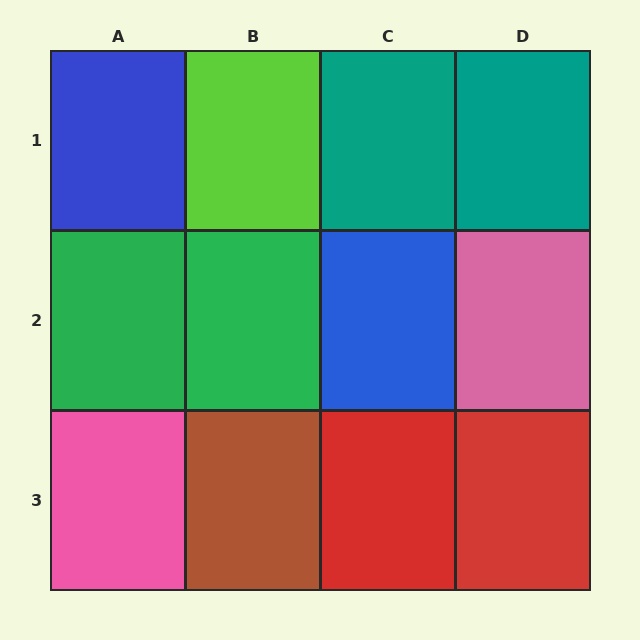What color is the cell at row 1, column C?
Teal.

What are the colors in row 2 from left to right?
Green, green, blue, pink.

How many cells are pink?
2 cells are pink.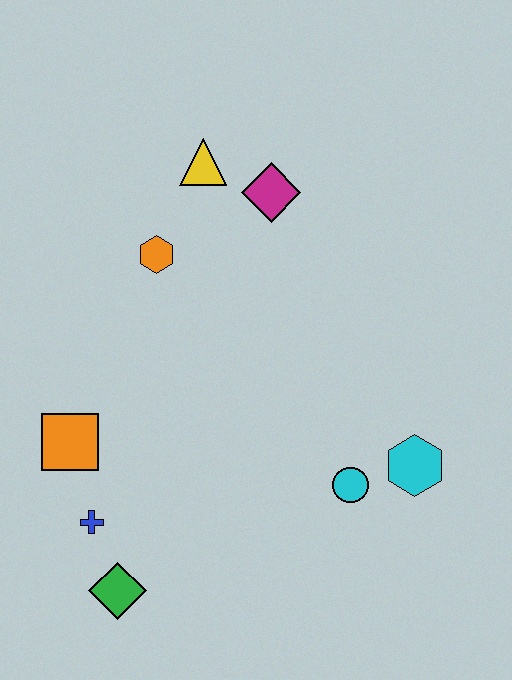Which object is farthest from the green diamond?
The yellow triangle is farthest from the green diamond.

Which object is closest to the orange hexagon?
The yellow triangle is closest to the orange hexagon.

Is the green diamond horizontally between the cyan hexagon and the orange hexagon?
No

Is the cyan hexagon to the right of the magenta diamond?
Yes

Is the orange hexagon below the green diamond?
No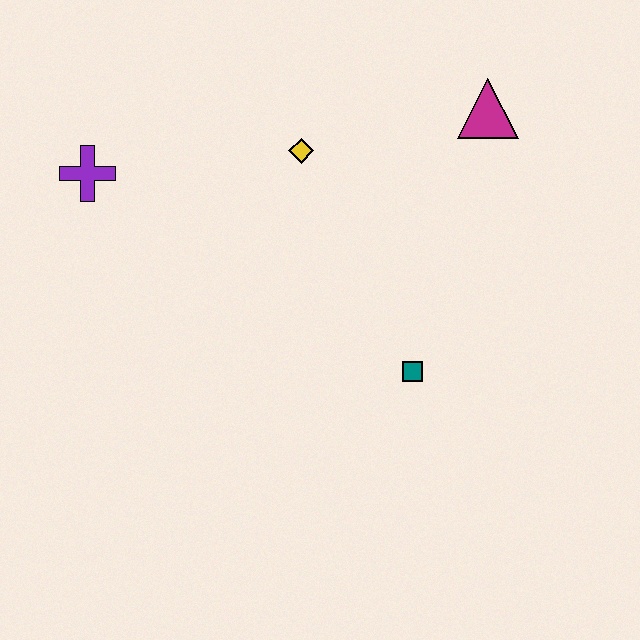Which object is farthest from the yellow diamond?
The teal square is farthest from the yellow diamond.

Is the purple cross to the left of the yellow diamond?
Yes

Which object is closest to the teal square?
The yellow diamond is closest to the teal square.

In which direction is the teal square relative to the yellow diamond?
The teal square is below the yellow diamond.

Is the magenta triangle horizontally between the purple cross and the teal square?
No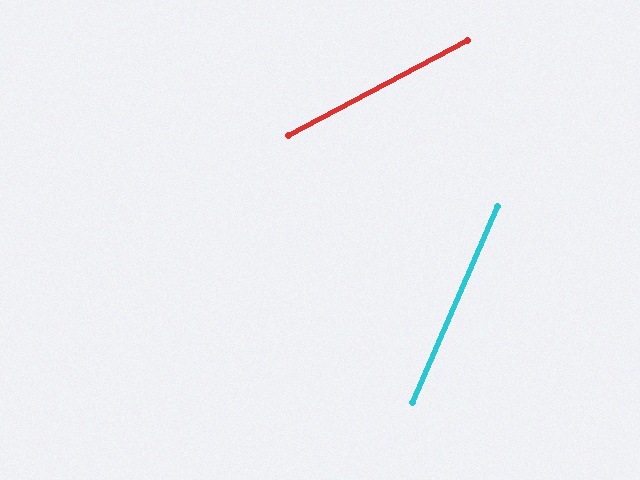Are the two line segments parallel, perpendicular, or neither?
Neither parallel nor perpendicular — they differ by about 39°.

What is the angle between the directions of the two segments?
Approximately 39 degrees.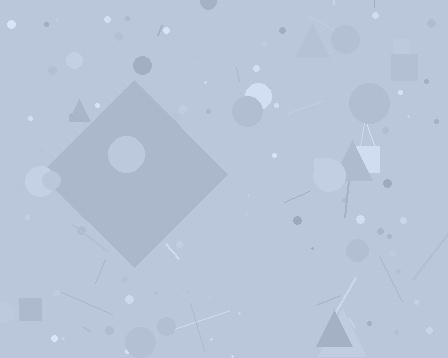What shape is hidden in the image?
A diamond is hidden in the image.